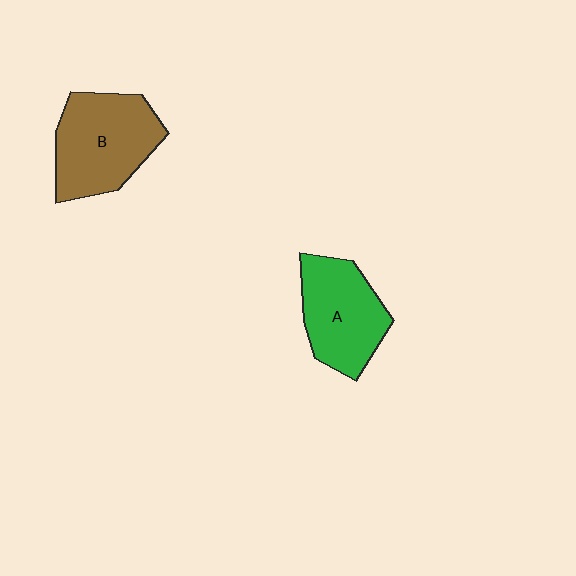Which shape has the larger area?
Shape B (brown).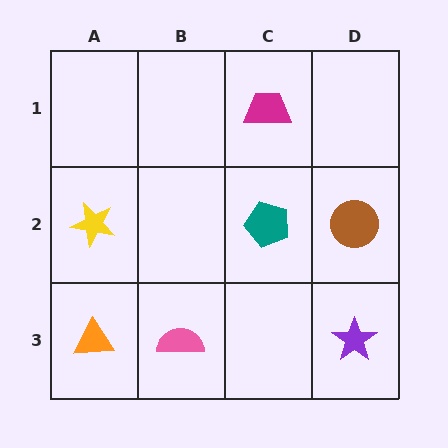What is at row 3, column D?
A purple star.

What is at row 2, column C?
A teal pentagon.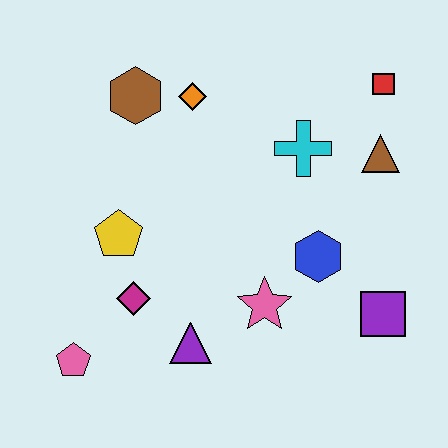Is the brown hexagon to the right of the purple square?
No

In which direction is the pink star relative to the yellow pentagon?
The pink star is to the right of the yellow pentagon.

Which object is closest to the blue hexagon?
The pink star is closest to the blue hexagon.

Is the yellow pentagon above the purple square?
Yes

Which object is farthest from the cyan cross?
The pink pentagon is farthest from the cyan cross.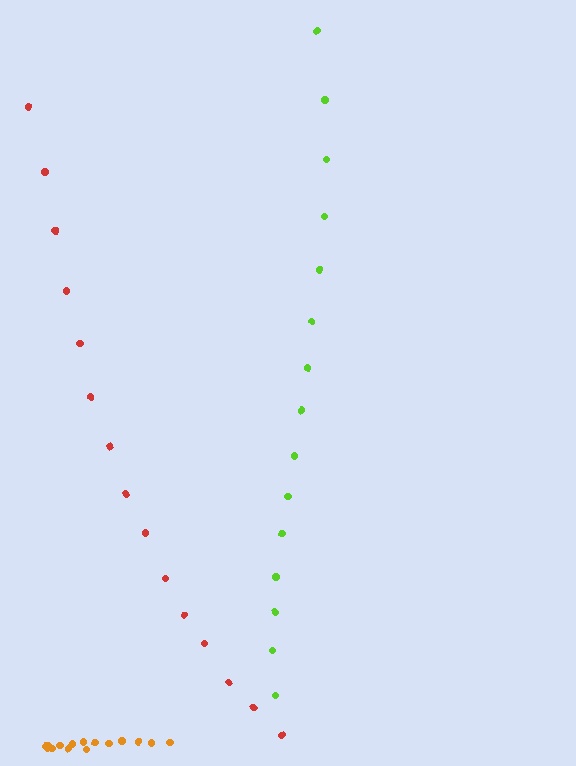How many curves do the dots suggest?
There are 3 distinct paths.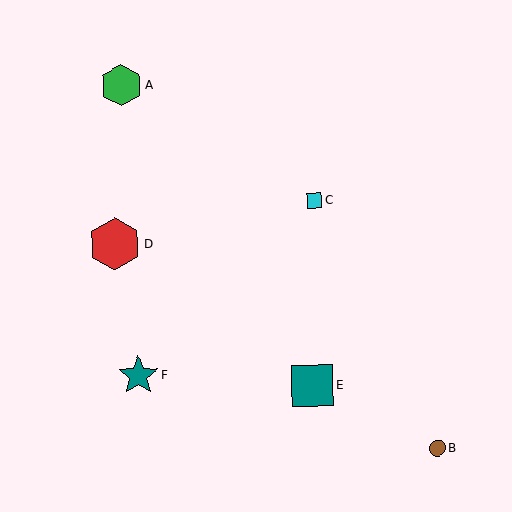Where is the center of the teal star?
The center of the teal star is at (138, 376).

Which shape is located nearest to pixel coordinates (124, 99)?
The green hexagon (labeled A) at (121, 85) is nearest to that location.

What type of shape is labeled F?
Shape F is a teal star.